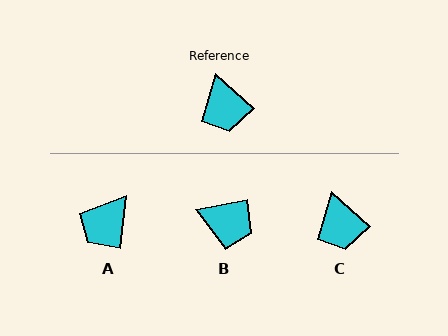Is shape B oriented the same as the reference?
No, it is off by about 53 degrees.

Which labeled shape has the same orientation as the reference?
C.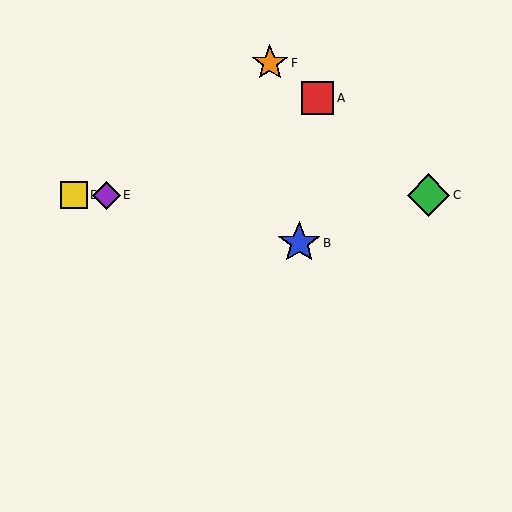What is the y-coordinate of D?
Object D is at y≈195.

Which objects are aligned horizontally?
Objects C, D, E are aligned horizontally.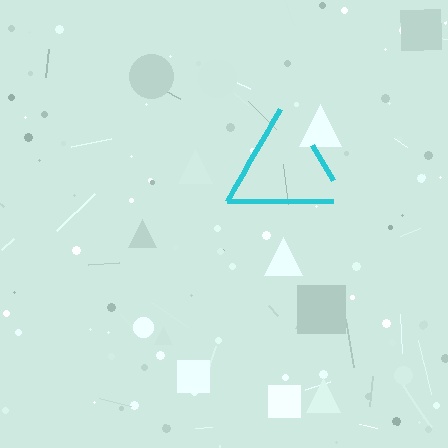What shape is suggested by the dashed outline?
The dashed outline suggests a triangle.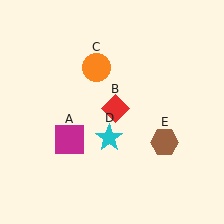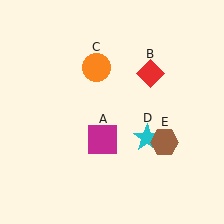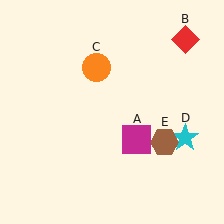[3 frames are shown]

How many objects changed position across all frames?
3 objects changed position: magenta square (object A), red diamond (object B), cyan star (object D).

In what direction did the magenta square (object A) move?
The magenta square (object A) moved right.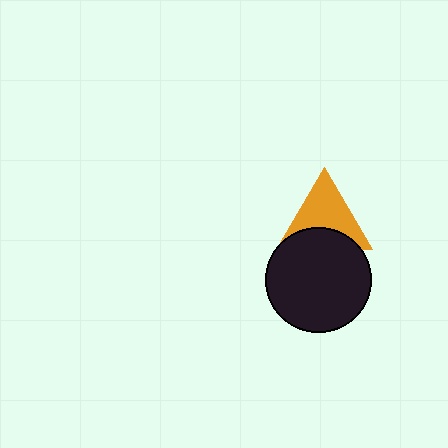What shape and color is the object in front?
The object in front is a black circle.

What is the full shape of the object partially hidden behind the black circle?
The partially hidden object is an orange triangle.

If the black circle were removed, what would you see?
You would see the complete orange triangle.